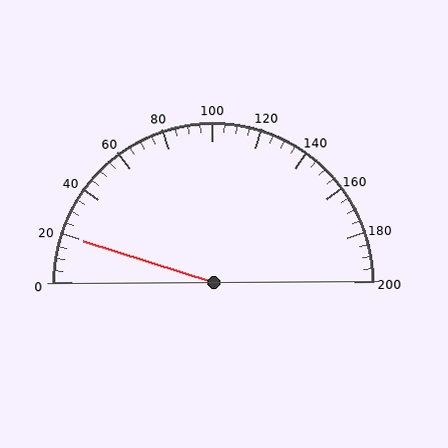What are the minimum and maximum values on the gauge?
The gauge ranges from 0 to 200.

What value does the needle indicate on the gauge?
The needle indicates approximately 20.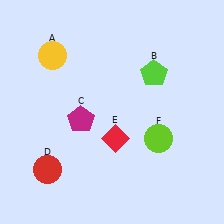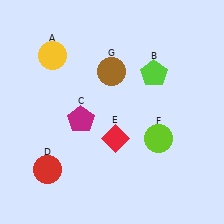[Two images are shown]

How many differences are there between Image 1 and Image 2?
There is 1 difference between the two images.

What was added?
A brown circle (G) was added in Image 2.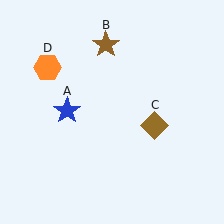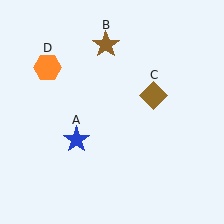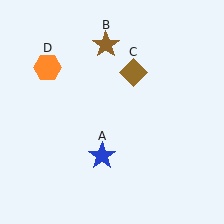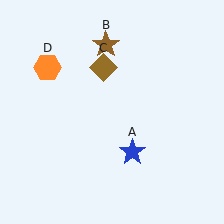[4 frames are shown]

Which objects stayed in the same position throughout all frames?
Brown star (object B) and orange hexagon (object D) remained stationary.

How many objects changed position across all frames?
2 objects changed position: blue star (object A), brown diamond (object C).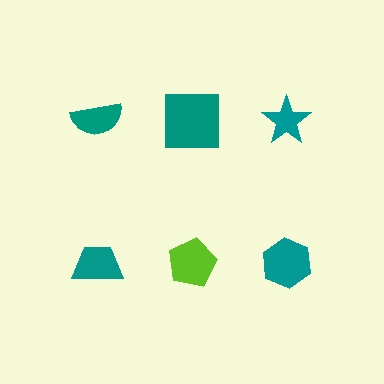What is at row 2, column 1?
A teal trapezoid.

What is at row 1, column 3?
A teal star.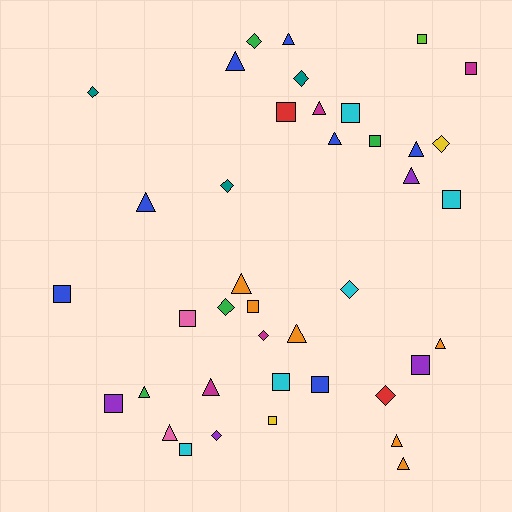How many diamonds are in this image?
There are 10 diamonds.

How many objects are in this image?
There are 40 objects.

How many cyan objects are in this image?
There are 5 cyan objects.